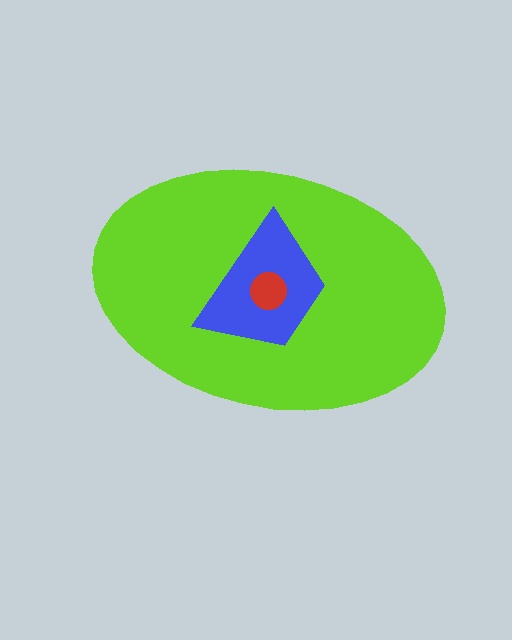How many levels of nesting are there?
3.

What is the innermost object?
The red circle.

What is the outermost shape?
The lime ellipse.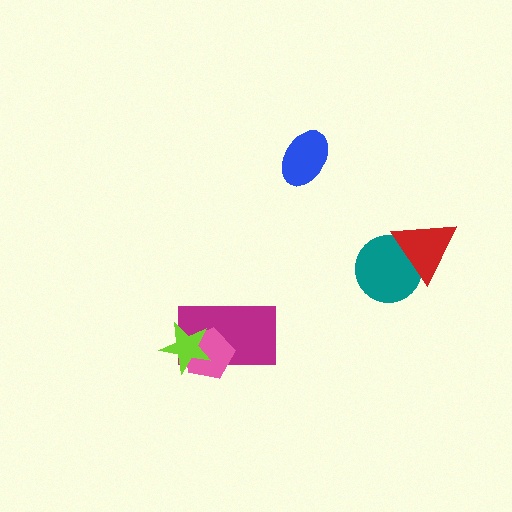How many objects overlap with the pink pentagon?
2 objects overlap with the pink pentagon.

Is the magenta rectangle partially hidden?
Yes, it is partially covered by another shape.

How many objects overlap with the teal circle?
1 object overlaps with the teal circle.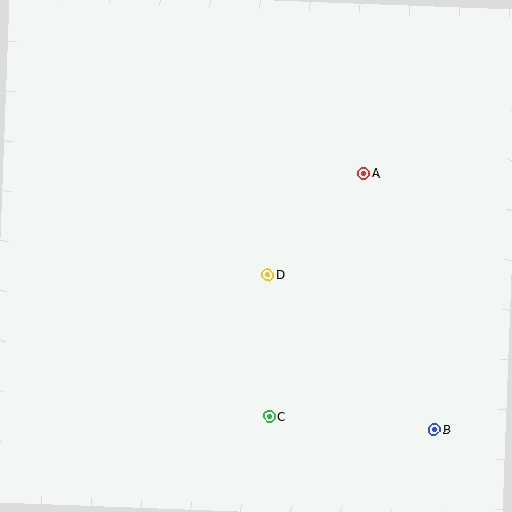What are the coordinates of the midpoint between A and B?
The midpoint between A and B is at (399, 301).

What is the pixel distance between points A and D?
The distance between A and D is 139 pixels.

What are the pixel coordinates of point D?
Point D is at (268, 275).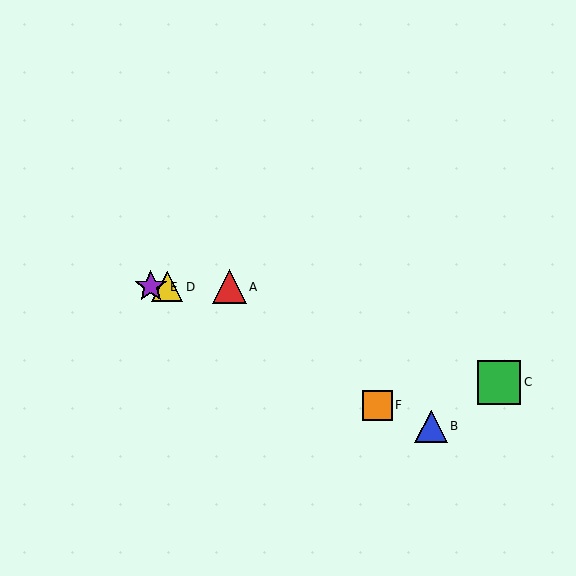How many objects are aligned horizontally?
3 objects (A, D, E) are aligned horizontally.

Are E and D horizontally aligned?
Yes, both are at y≈287.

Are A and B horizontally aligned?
No, A is at y≈287 and B is at y≈426.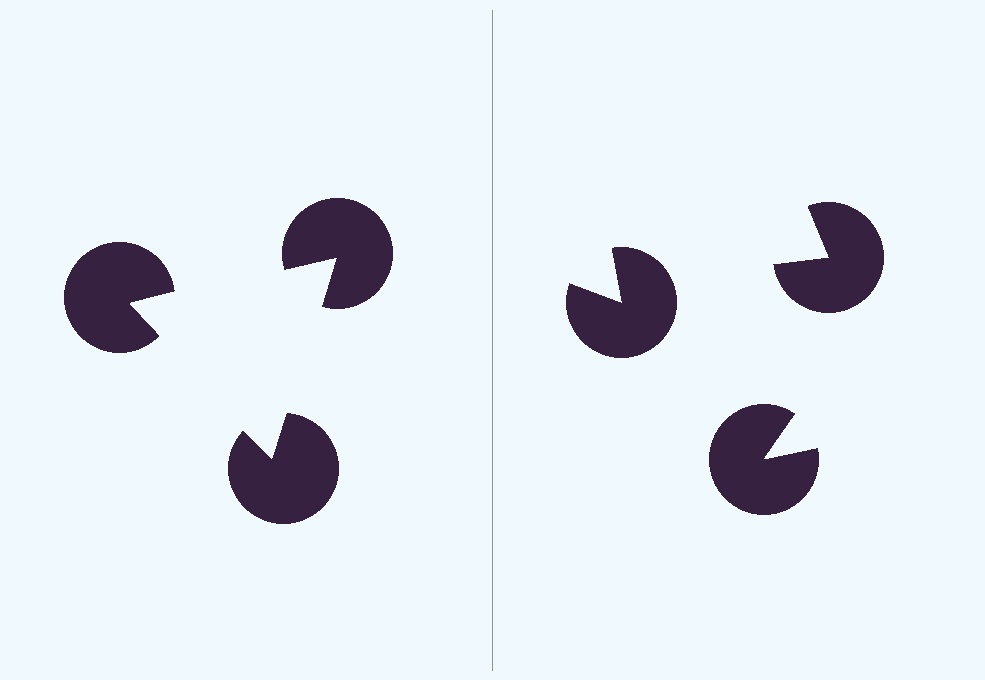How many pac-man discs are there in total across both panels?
6 — 3 on each side.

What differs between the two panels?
The pac-man discs are positioned identically on both sides; only the wedge orientations differ. On the left they align to a triangle; on the right they are misaligned.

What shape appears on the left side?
An illusory triangle.